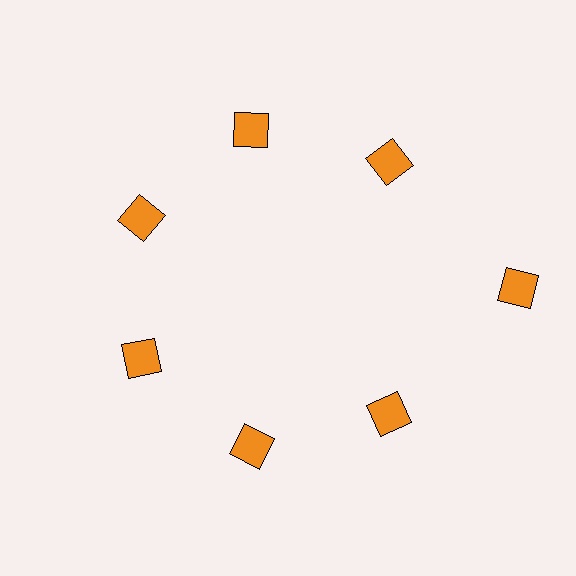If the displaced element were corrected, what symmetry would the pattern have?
It would have 7-fold rotational symmetry — the pattern would map onto itself every 51 degrees.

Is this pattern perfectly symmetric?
No. The 7 orange diamonds are arranged in a ring, but one element near the 3 o'clock position is pushed outward from the center, breaking the 7-fold rotational symmetry.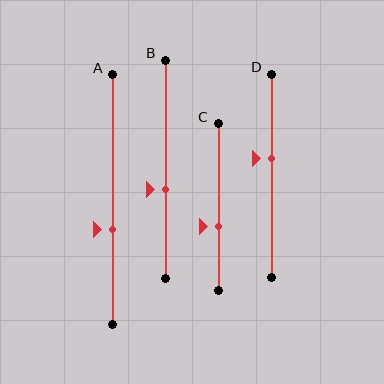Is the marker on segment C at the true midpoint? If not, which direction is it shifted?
No, the marker on segment C is shifted downward by about 12% of the segment length.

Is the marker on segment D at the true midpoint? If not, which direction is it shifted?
No, the marker on segment D is shifted upward by about 8% of the segment length.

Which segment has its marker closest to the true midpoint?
Segment D has its marker closest to the true midpoint.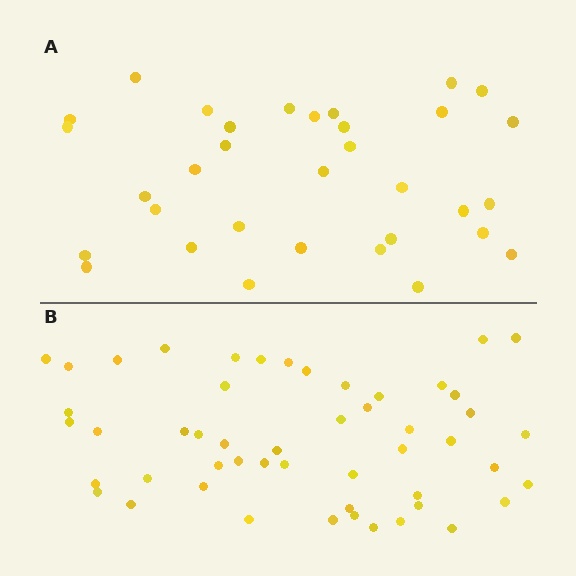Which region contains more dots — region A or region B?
Region B (the bottom region) has more dots.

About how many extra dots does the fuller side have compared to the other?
Region B has approximately 20 more dots than region A.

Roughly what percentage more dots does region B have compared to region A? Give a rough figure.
About 55% more.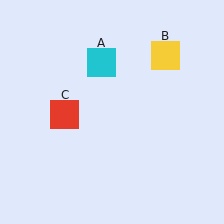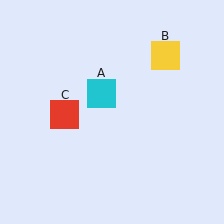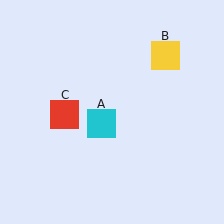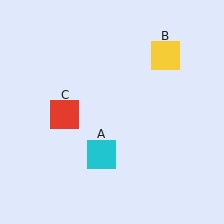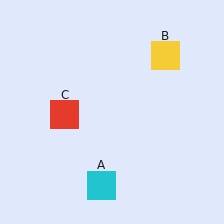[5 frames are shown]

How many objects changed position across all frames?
1 object changed position: cyan square (object A).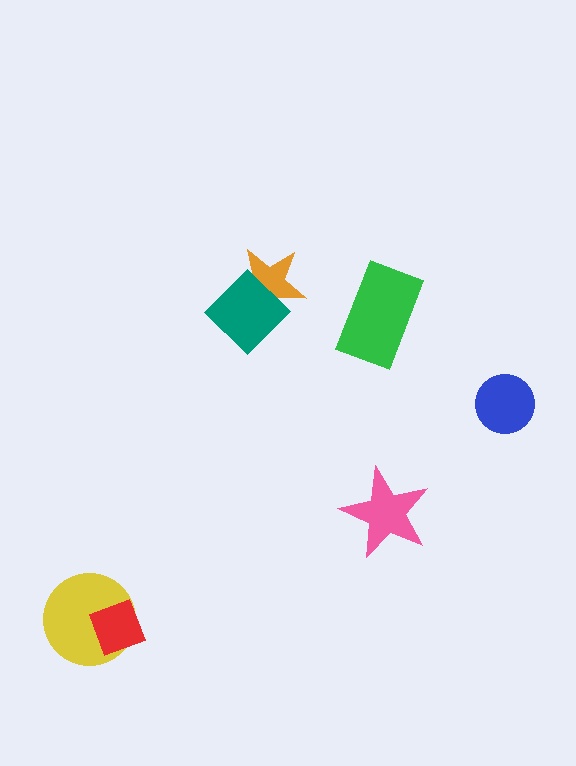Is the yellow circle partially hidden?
Yes, it is partially covered by another shape.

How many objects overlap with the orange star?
1 object overlaps with the orange star.